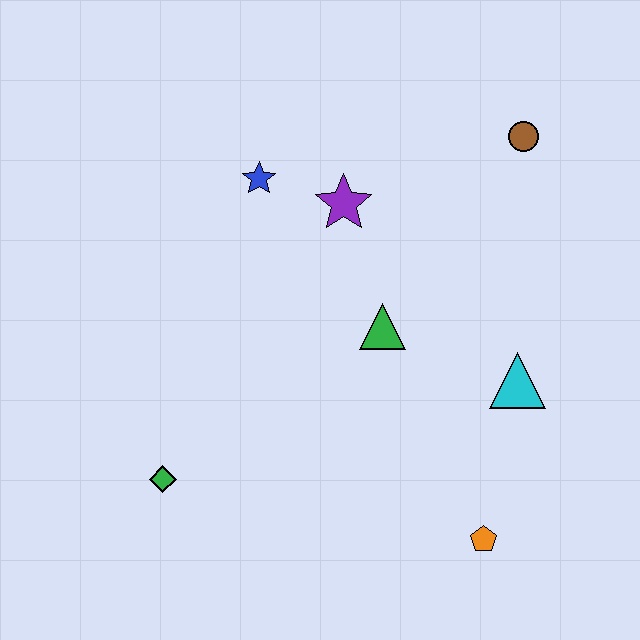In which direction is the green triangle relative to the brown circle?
The green triangle is below the brown circle.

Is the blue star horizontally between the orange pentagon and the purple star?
No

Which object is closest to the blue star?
The purple star is closest to the blue star.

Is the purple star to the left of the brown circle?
Yes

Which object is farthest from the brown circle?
The green diamond is farthest from the brown circle.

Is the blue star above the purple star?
Yes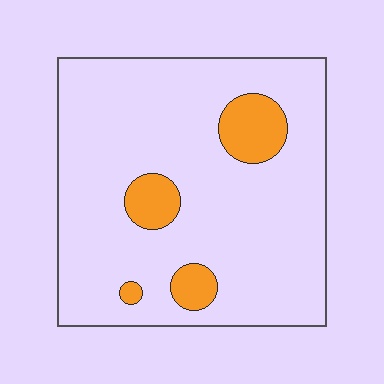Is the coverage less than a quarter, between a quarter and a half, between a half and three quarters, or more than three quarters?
Less than a quarter.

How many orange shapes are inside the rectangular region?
4.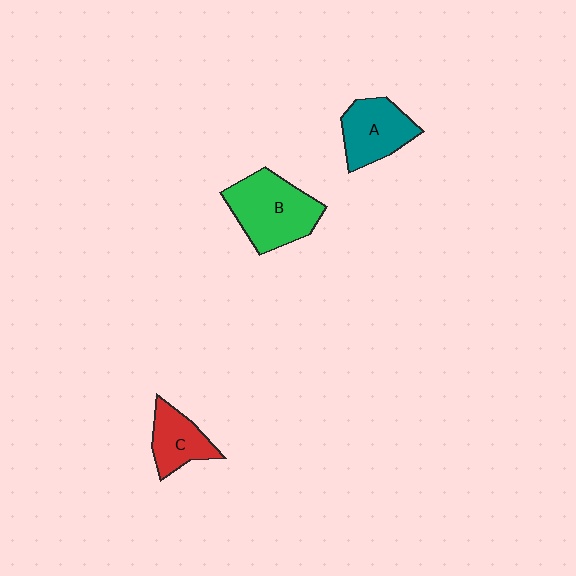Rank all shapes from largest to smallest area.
From largest to smallest: B (green), A (teal), C (red).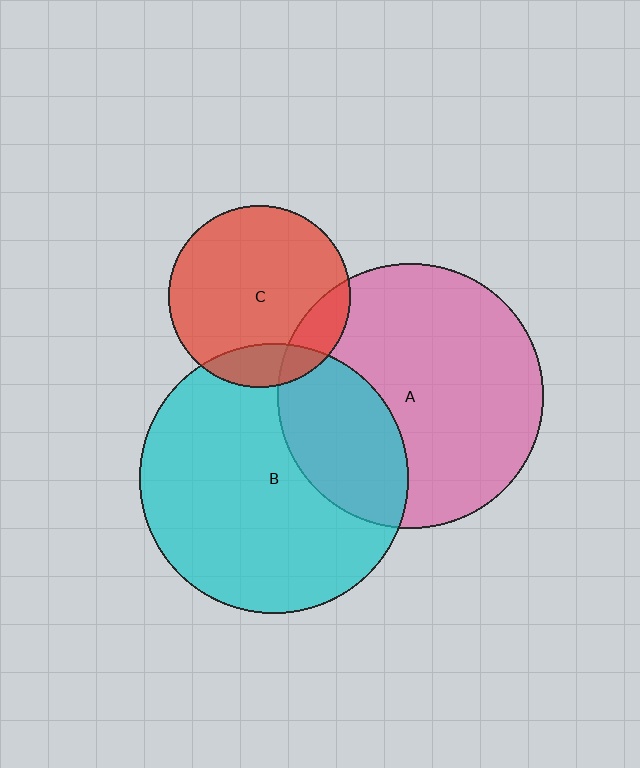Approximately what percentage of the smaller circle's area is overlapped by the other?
Approximately 15%.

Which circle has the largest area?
Circle B (cyan).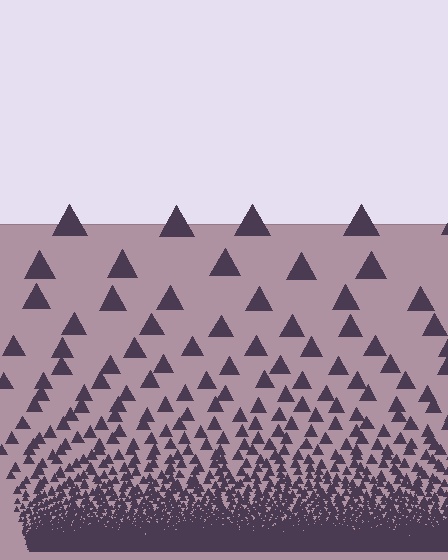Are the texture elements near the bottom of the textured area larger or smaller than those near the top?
Smaller. The gradient is inverted — elements near the bottom are smaller and denser.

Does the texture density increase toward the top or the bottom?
Density increases toward the bottom.